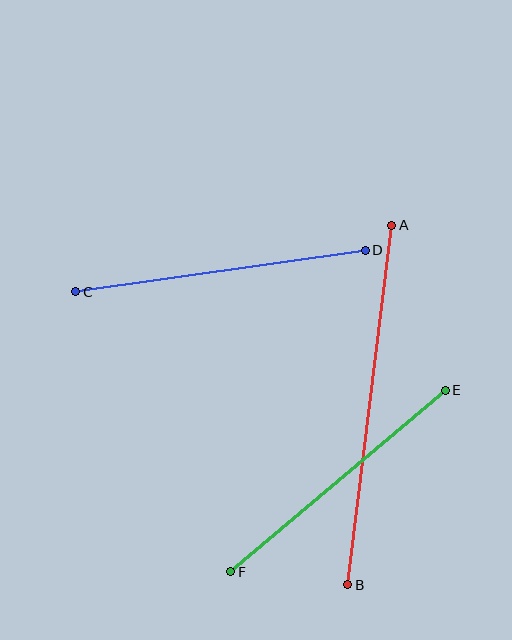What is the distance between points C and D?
The distance is approximately 293 pixels.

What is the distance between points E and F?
The distance is approximately 281 pixels.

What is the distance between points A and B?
The distance is approximately 362 pixels.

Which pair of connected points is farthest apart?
Points A and B are farthest apart.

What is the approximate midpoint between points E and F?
The midpoint is at approximately (338, 481) pixels.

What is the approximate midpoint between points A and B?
The midpoint is at approximately (370, 405) pixels.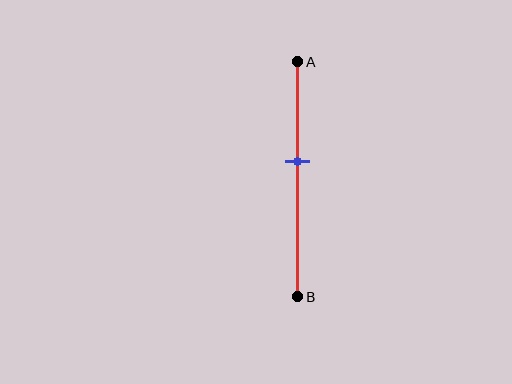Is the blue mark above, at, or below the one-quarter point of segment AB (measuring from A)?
The blue mark is below the one-quarter point of segment AB.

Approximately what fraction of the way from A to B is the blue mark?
The blue mark is approximately 45% of the way from A to B.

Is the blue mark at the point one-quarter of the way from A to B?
No, the mark is at about 45% from A, not at the 25% one-quarter point.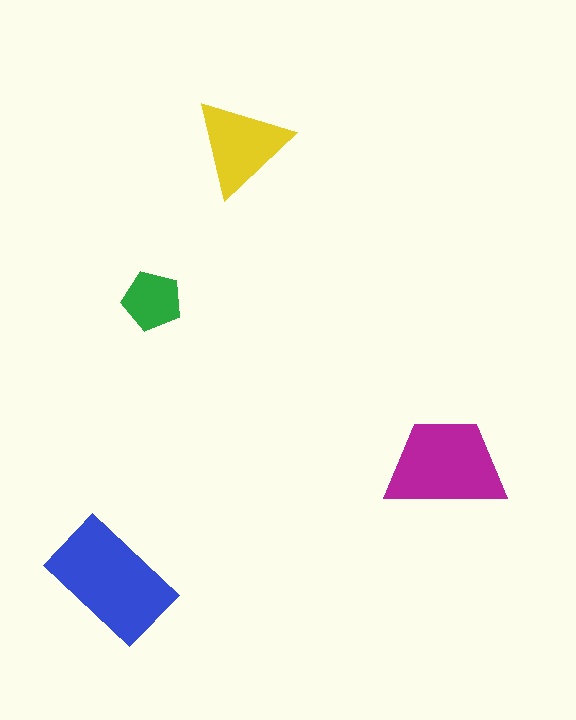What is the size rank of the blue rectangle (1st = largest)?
1st.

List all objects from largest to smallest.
The blue rectangle, the magenta trapezoid, the yellow triangle, the green pentagon.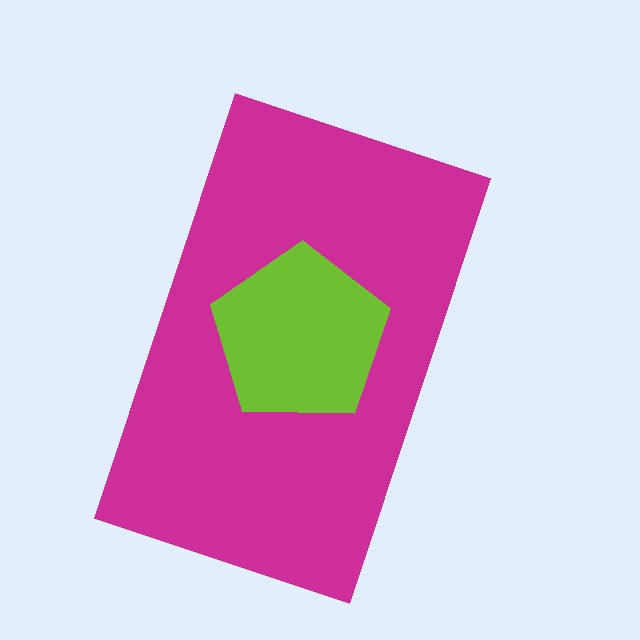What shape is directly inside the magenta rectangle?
The lime pentagon.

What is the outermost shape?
The magenta rectangle.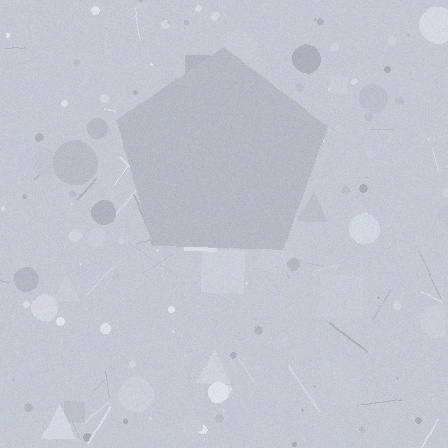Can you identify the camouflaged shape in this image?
The camouflaged shape is a pentagon.